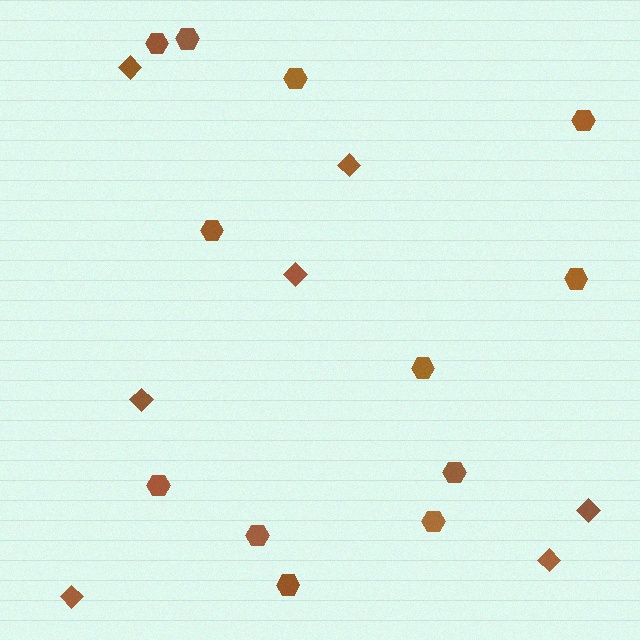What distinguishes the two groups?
There are 2 groups: one group of diamonds (7) and one group of hexagons (12).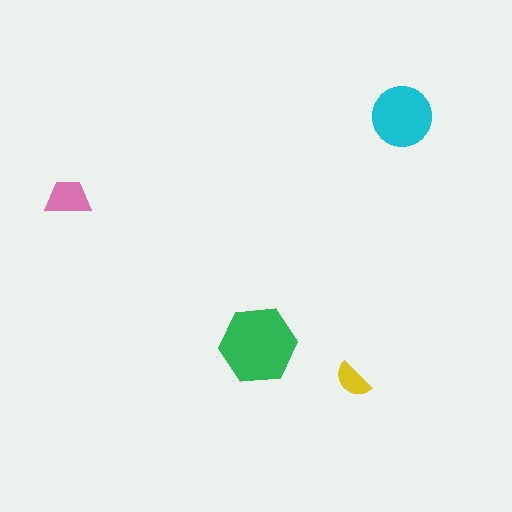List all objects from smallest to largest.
The yellow semicircle, the pink trapezoid, the cyan circle, the green hexagon.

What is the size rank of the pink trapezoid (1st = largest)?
3rd.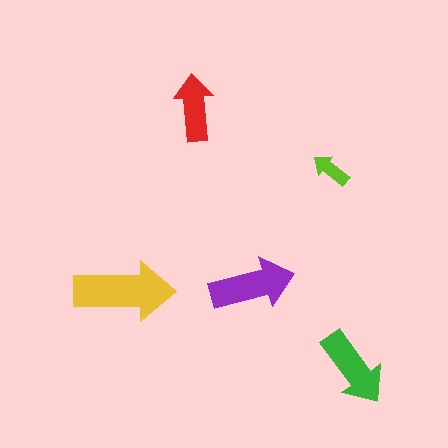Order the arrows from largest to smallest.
the yellow one, the purple one, the green one, the red one, the lime one.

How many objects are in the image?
There are 5 objects in the image.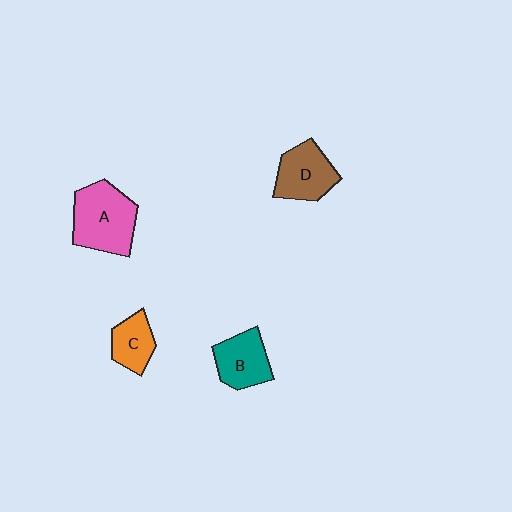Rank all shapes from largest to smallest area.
From largest to smallest: A (pink), D (brown), B (teal), C (orange).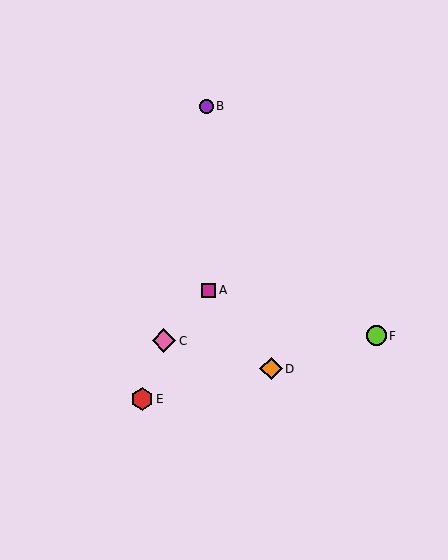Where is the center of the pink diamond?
The center of the pink diamond is at (164, 341).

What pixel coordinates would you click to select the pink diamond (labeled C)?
Click at (164, 341) to select the pink diamond C.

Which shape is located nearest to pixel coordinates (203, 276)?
The magenta square (labeled A) at (208, 290) is nearest to that location.